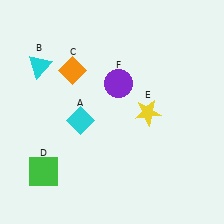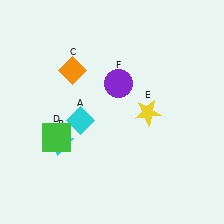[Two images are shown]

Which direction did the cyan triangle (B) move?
The cyan triangle (B) moved down.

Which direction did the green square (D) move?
The green square (D) moved up.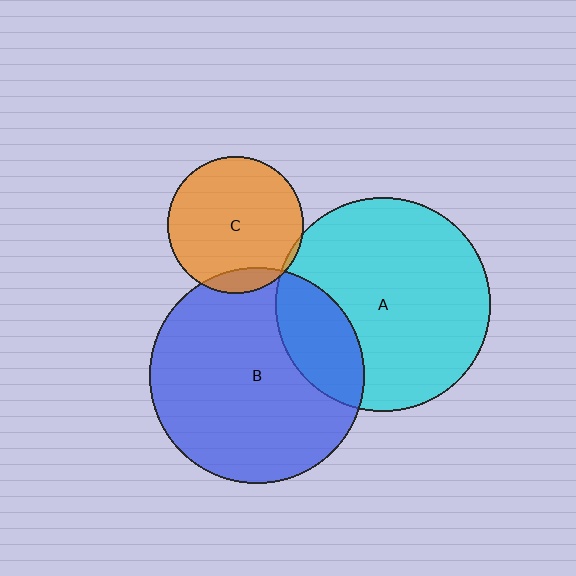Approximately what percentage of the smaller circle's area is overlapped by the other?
Approximately 5%.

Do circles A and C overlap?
Yes.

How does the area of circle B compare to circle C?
Approximately 2.5 times.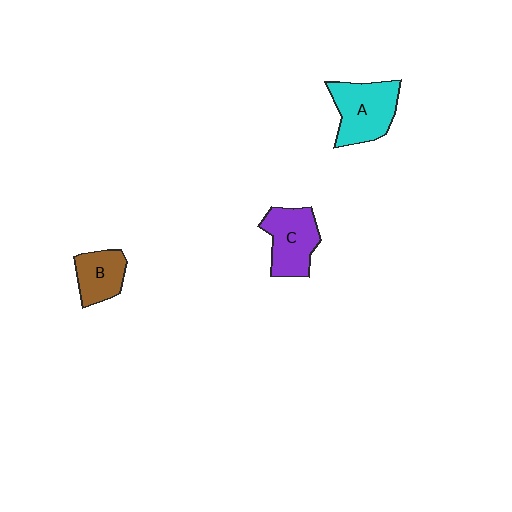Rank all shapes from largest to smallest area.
From largest to smallest: A (cyan), C (purple), B (brown).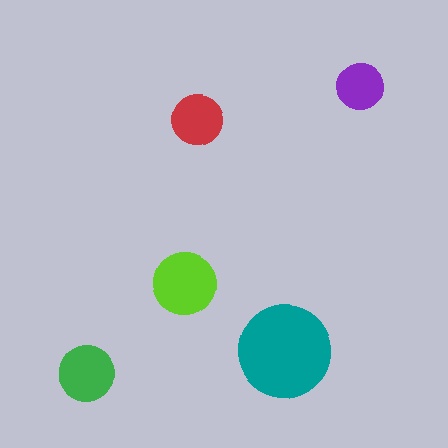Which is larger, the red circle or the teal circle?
The teal one.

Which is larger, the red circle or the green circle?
The green one.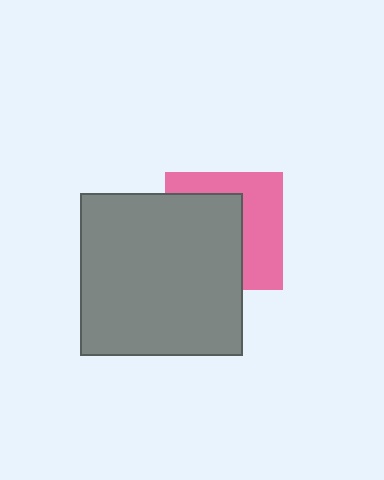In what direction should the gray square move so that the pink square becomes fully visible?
The gray square should move left. That is the shortest direction to clear the overlap and leave the pink square fully visible.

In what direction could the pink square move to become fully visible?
The pink square could move right. That would shift it out from behind the gray square entirely.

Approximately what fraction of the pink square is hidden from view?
Roughly 54% of the pink square is hidden behind the gray square.